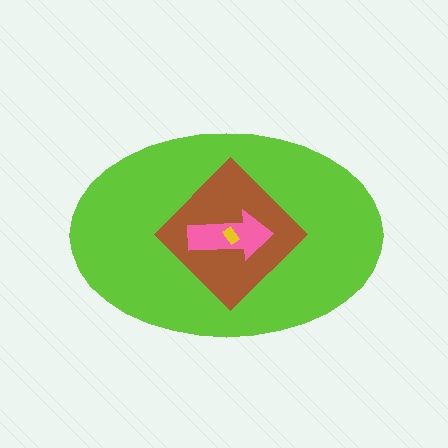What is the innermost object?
The yellow rectangle.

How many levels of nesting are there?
4.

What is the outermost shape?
The lime ellipse.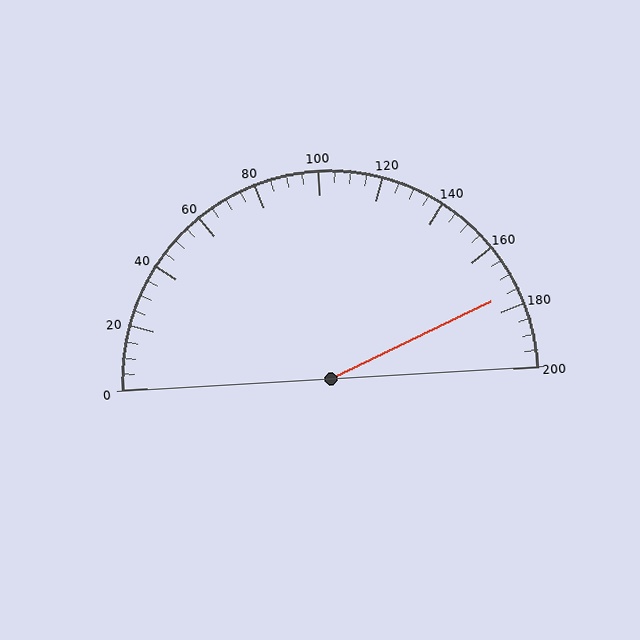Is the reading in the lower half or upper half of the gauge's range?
The reading is in the upper half of the range (0 to 200).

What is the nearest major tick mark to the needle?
The nearest major tick mark is 180.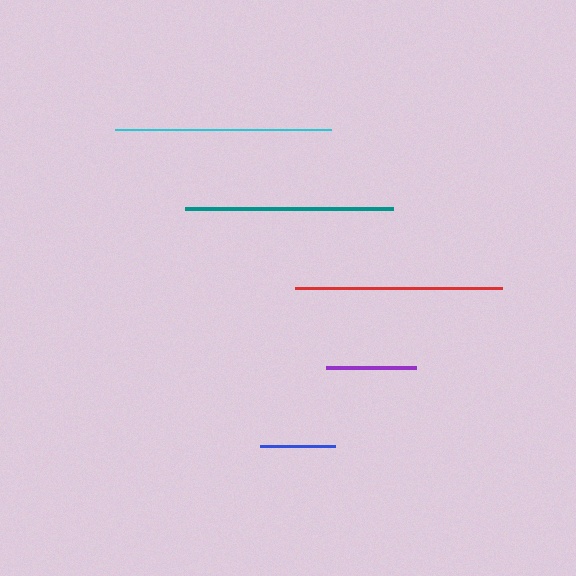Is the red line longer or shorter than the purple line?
The red line is longer than the purple line.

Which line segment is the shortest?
The blue line is the shortest at approximately 75 pixels.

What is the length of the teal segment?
The teal segment is approximately 208 pixels long.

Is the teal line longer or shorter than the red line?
The teal line is longer than the red line.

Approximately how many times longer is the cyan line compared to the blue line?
The cyan line is approximately 2.9 times the length of the blue line.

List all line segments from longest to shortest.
From longest to shortest: cyan, teal, red, purple, blue.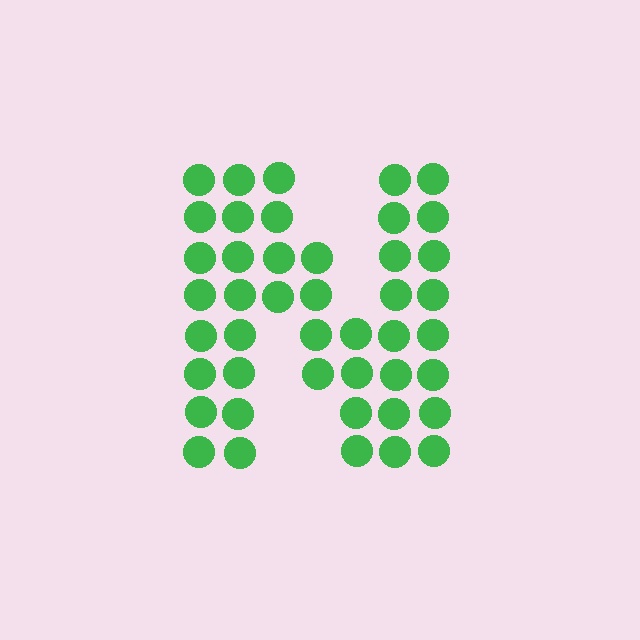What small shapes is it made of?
It is made of small circles.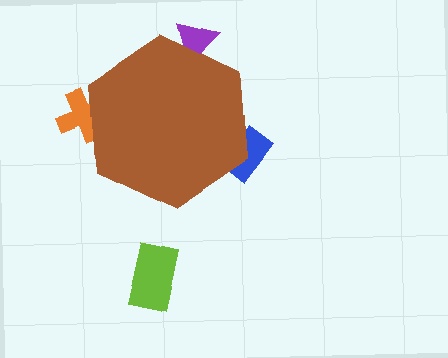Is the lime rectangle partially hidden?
No, the lime rectangle is fully visible.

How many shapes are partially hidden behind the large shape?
3 shapes are partially hidden.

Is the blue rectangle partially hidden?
Yes, the blue rectangle is partially hidden behind the brown hexagon.